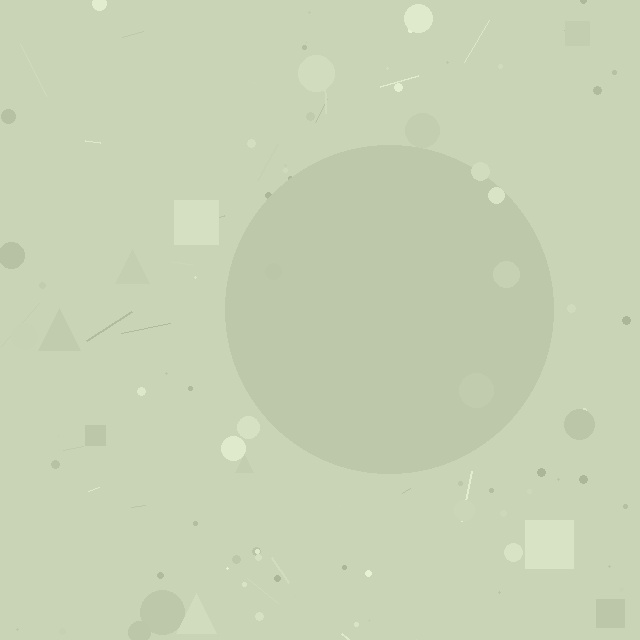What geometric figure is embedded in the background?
A circle is embedded in the background.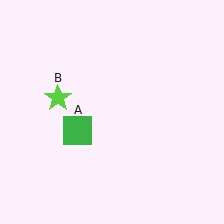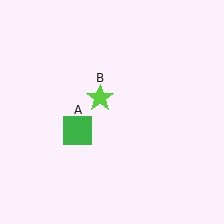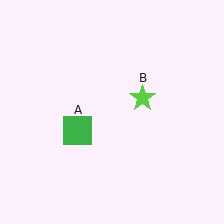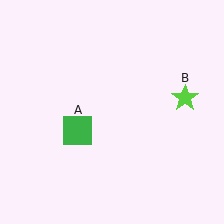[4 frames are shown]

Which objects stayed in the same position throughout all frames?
Green square (object A) remained stationary.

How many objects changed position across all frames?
1 object changed position: lime star (object B).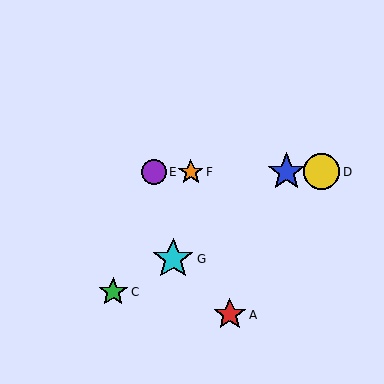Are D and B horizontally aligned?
Yes, both are at y≈172.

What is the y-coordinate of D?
Object D is at y≈172.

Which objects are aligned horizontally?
Objects B, D, E, F are aligned horizontally.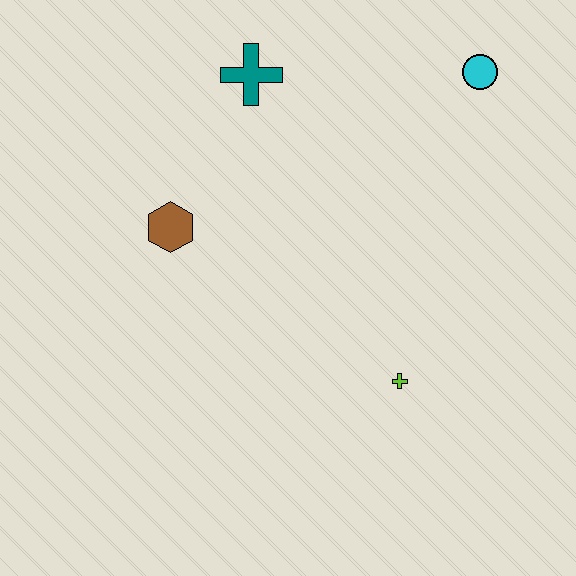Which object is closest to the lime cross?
The brown hexagon is closest to the lime cross.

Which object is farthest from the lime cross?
The teal cross is farthest from the lime cross.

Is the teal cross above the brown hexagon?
Yes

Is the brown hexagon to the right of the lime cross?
No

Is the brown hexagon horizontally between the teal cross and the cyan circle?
No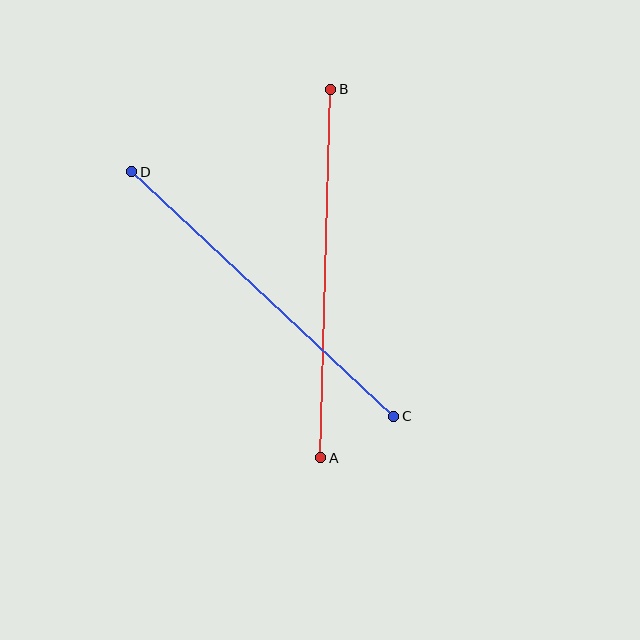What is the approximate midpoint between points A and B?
The midpoint is at approximately (326, 273) pixels.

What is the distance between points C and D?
The distance is approximately 358 pixels.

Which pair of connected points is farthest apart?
Points A and B are farthest apart.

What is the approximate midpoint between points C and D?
The midpoint is at approximately (263, 294) pixels.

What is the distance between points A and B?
The distance is approximately 369 pixels.